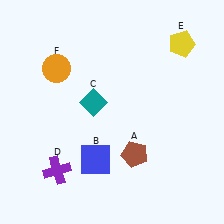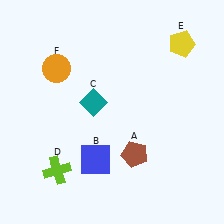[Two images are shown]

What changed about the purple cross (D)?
In Image 1, D is purple. In Image 2, it changed to lime.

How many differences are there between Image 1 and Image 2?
There is 1 difference between the two images.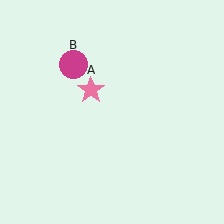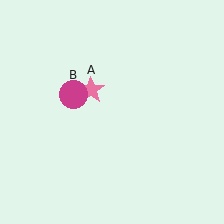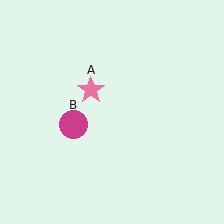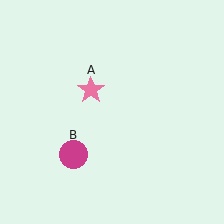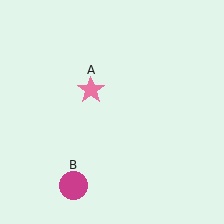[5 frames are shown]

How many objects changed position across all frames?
1 object changed position: magenta circle (object B).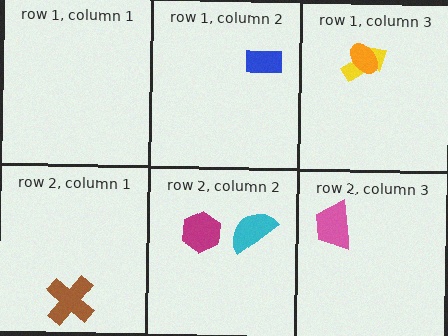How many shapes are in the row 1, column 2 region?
1.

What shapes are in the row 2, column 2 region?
The cyan semicircle, the magenta hexagon.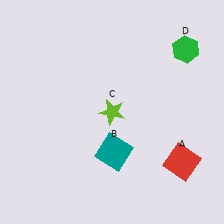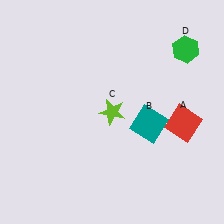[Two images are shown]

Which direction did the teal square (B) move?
The teal square (B) moved right.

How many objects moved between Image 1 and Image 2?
2 objects moved between the two images.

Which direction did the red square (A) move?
The red square (A) moved up.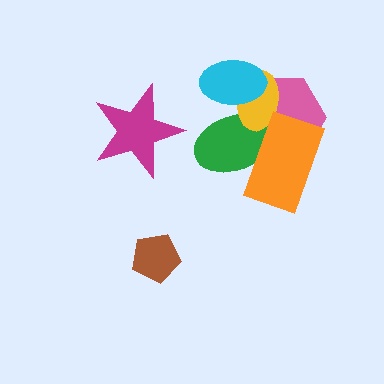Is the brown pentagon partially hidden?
No, no other shape covers it.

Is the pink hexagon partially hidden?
Yes, it is partially covered by another shape.